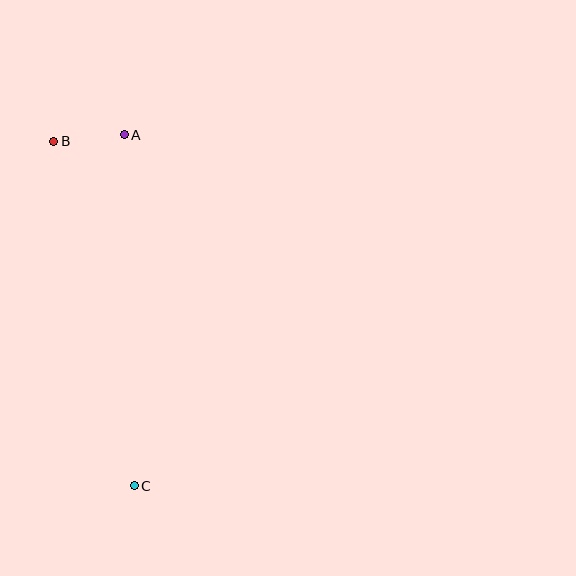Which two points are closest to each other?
Points A and B are closest to each other.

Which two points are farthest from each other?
Points B and C are farthest from each other.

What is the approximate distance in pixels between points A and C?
The distance between A and C is approximately 351 pixels.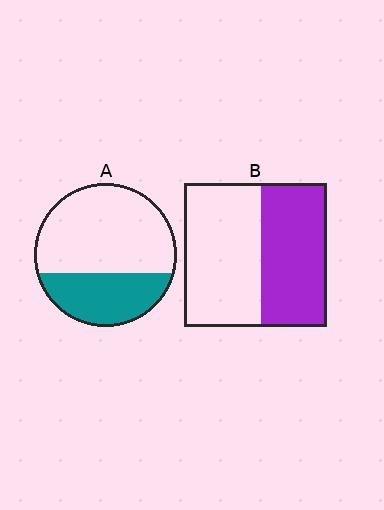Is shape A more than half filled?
No.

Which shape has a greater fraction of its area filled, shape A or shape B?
Shape B.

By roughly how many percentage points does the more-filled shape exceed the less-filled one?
By roughly 10 percentage points (B over A).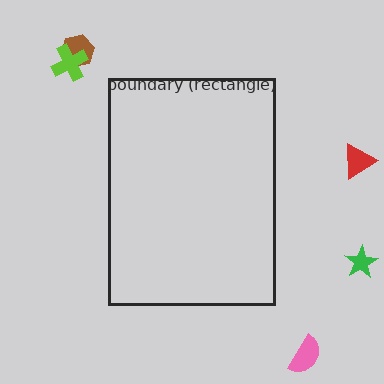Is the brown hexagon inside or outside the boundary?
Outside.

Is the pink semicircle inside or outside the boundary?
Outside.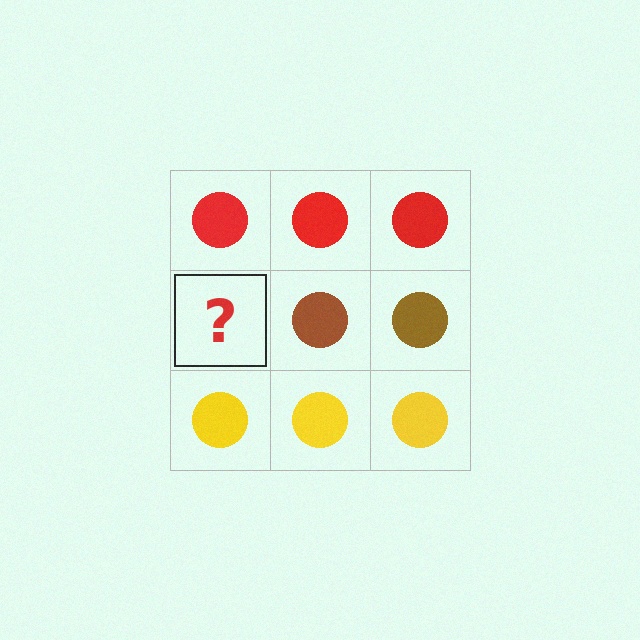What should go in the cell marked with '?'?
The missing cell should contain a brown circle.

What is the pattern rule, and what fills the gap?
The rule is that each row has a consistent color. The gap should be filled with a brown circle.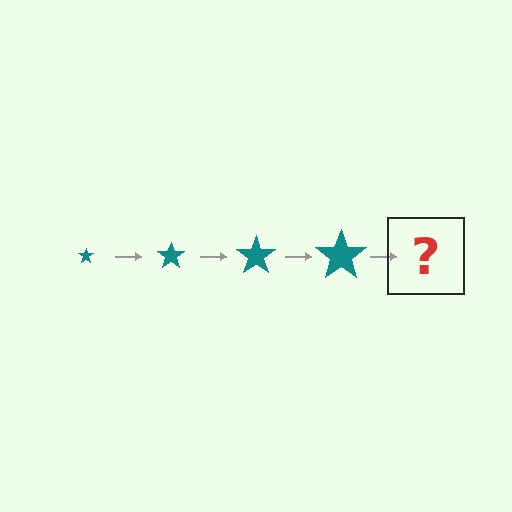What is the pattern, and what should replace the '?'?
The pattern is that the star gets progressively larger each step. The '?' should be a teal star, larger than the previous one.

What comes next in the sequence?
The next element should be a teal star, larger than the previous one.